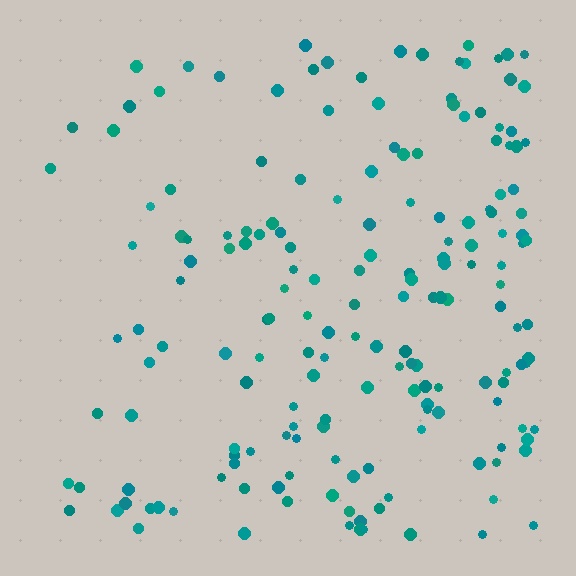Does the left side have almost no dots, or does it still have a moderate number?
Still a moderate number, just noticeably fewer than the right.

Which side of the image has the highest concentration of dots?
The right.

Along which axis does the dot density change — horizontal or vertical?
Horizontal.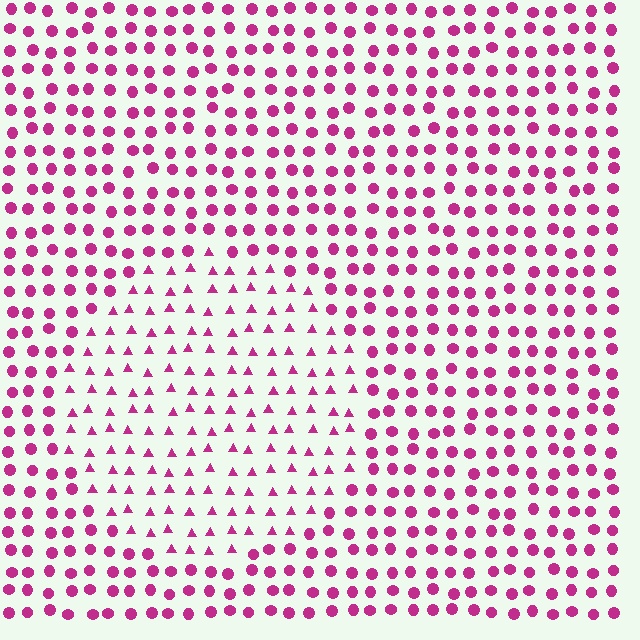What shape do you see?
I see a circle.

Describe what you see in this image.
The image is filled with small magenta elements arranged in a uniform grid. A circle-shaped region contains triangles, while the surrounding area contains circles. The boundary is defined purely by the change in element shape.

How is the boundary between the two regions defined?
The boundary is defined by a change in element shape: triangles inside vs. circles outside. All elements share the same color and spacing.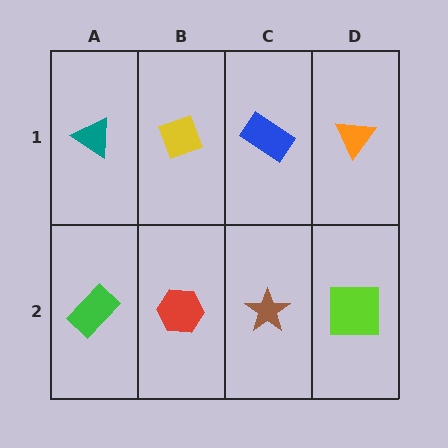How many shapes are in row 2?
4 shapes.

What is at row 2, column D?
A lime square.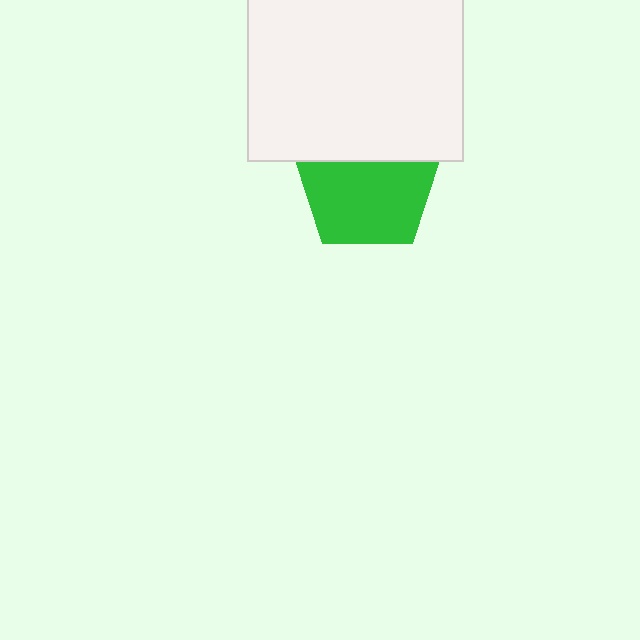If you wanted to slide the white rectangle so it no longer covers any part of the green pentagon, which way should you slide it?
Slide it up — that is the most direct way to separate the two shapes.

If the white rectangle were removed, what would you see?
You would see the complete green pentagon.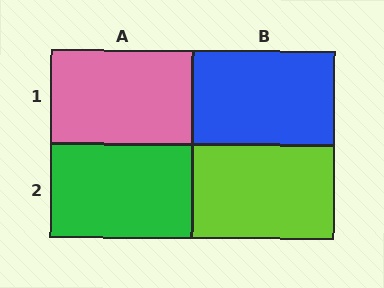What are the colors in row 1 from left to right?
Pink, blue.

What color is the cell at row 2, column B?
Lime.